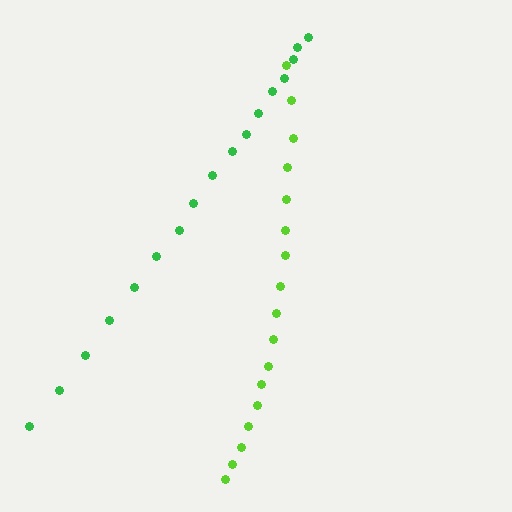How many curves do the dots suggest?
There are 2 distinct paths.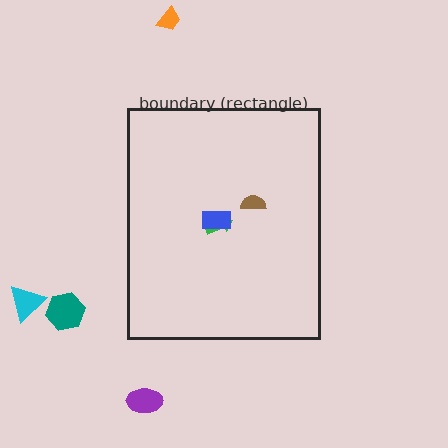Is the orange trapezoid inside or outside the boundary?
Outside.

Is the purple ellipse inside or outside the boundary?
Outside.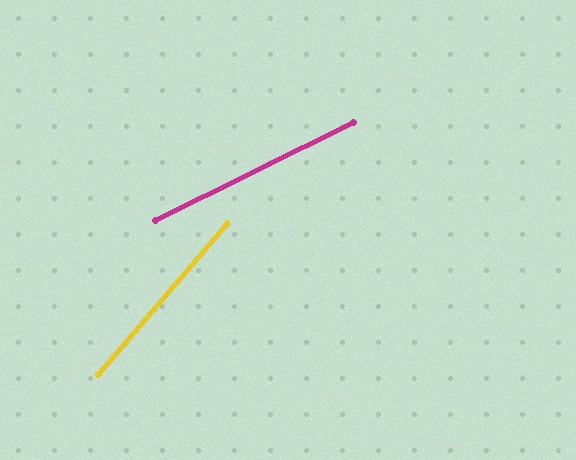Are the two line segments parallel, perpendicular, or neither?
Neither parallel nor perpendicular — they differ by about 23°.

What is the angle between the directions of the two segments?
Approximately 23 degrees.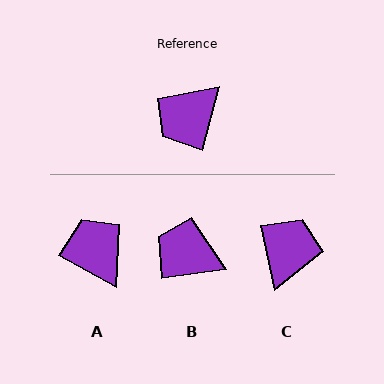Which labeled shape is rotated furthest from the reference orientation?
C, about 153 degrees away.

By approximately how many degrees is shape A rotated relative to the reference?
Approximately 103 degrees clockwise.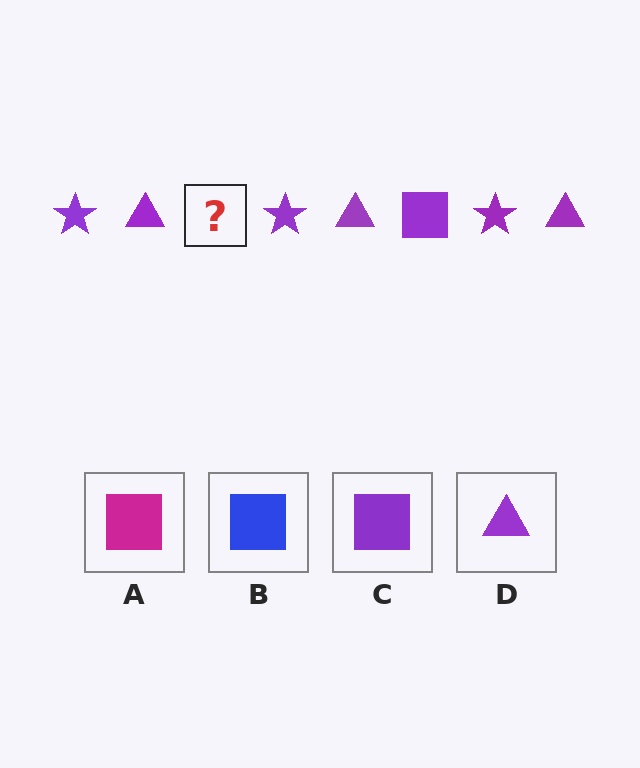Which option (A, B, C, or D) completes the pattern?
C.